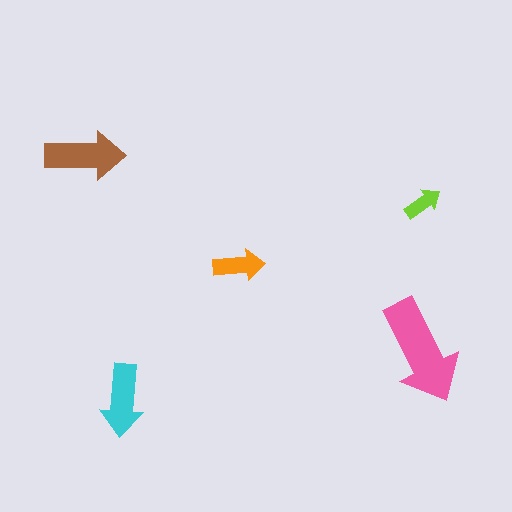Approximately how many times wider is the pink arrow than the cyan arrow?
About 1.5 times wider.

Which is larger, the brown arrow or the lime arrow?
The brown one.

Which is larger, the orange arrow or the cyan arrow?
The cyan one.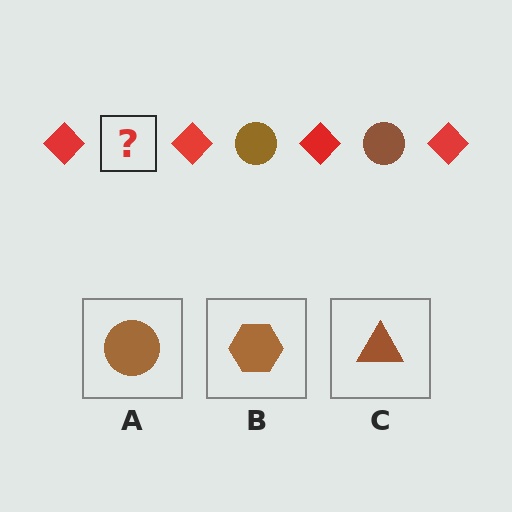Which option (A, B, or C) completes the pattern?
A.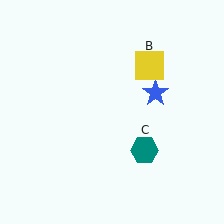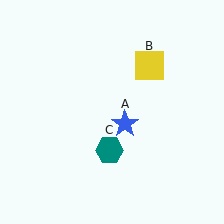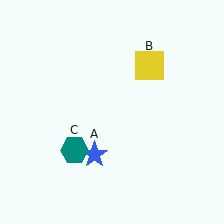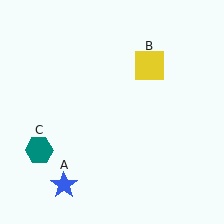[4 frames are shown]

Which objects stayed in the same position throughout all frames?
Yellow square (object B) remained stationary.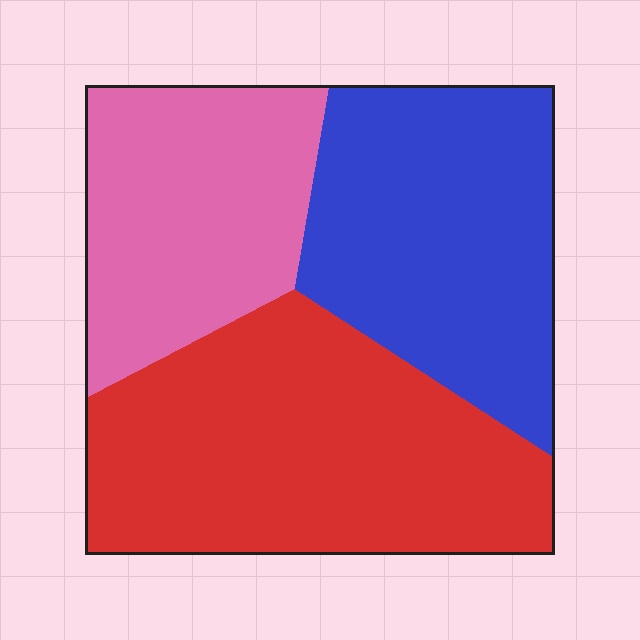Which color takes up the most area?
Red, at roughly 40%.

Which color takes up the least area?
Pink, at roughly 25%.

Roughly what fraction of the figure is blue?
Blue covers roughly 30% of the figure.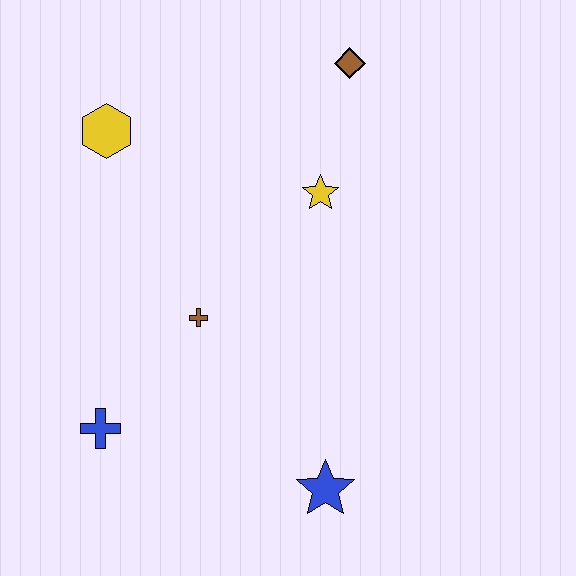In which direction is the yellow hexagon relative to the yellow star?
The yellow hexagon is to the left of the yellow star.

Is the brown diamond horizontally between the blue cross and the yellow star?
No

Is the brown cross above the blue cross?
Yes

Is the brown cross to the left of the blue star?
Yes